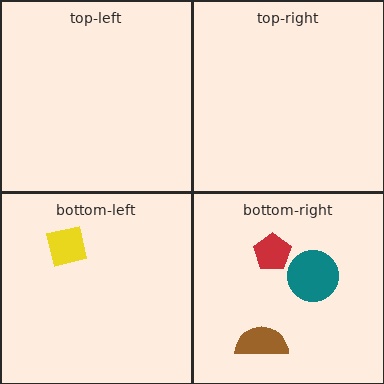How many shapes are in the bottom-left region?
1.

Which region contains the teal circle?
The bottom-right region.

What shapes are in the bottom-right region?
The teal circle, the red pentagon, the brown semicircle.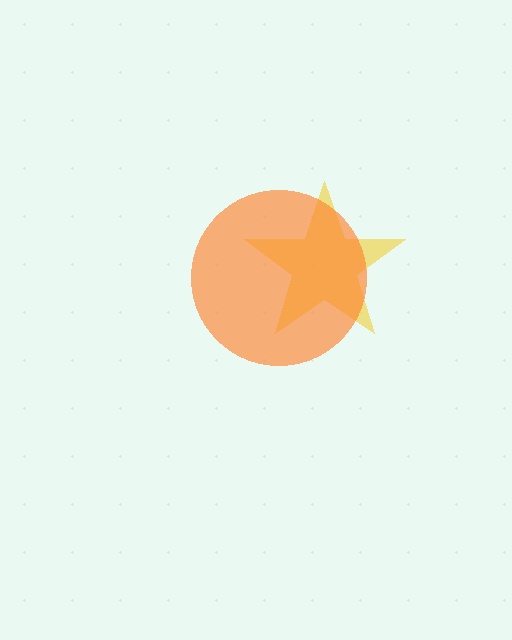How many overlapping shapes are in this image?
There are 2 overlapping shapes in the image.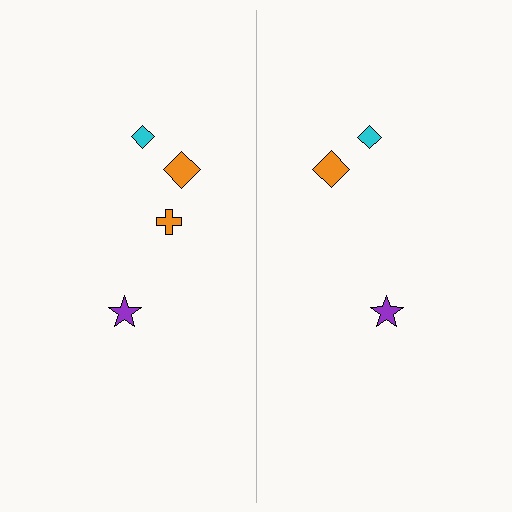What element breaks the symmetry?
A orange cross is missing from the right side.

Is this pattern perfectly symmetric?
No, the pattern is not perfectly symmetric. A orange cross is missing from the right side.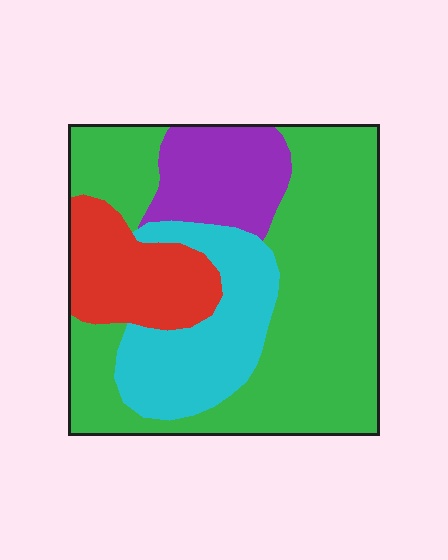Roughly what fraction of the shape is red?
Red covers roughly 15% of the shape.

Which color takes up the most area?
Green, at roughly 55%.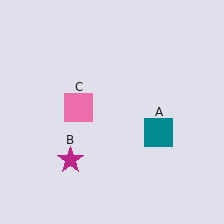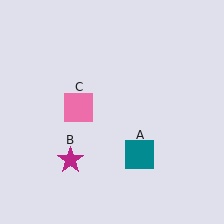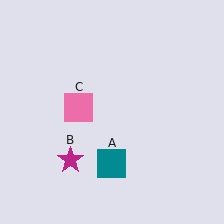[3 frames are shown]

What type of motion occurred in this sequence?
The teal square (object A) rotated clockwise around the center of the scene.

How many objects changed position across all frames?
1 object changed position: teal square (object A).